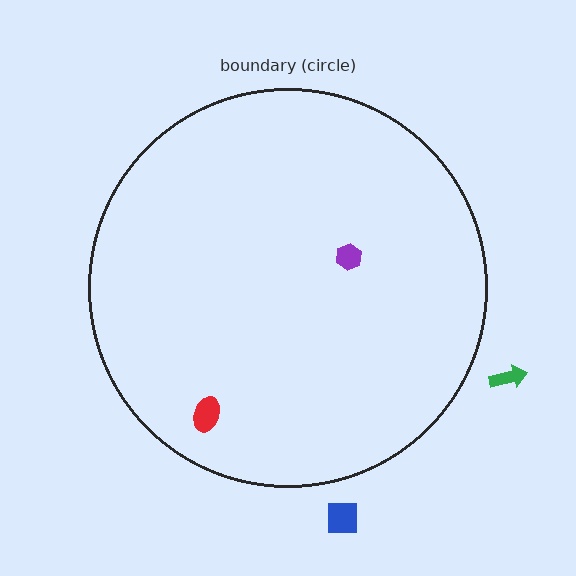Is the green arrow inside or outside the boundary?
Outside.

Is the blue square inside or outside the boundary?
Outside.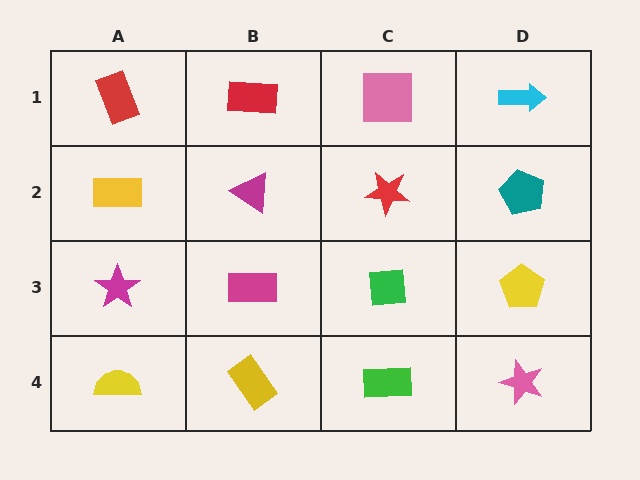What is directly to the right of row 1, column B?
A pink square.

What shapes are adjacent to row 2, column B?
A red rectangle (row 1, column B), a magenta rectangle (row 3, column B), a yellow rectangle (row 2, column A), a red star (row 2, column C).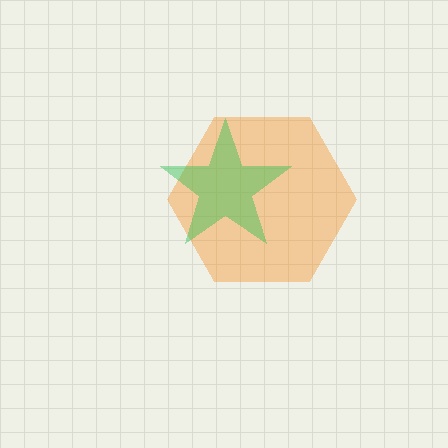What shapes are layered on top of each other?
The layered shapes are: an orange hexagon, a green star.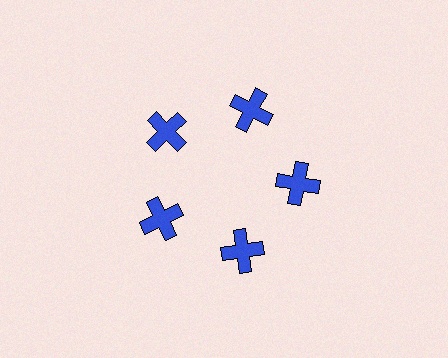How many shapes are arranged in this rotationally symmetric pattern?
There are 5 shapes, arranged in 5 groups of 1.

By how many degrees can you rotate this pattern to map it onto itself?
The pattern maps onto itself every 72 degrees of rotation.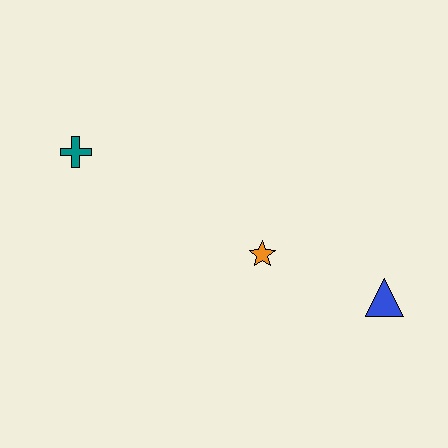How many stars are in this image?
There is 1 star.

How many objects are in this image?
There are 3 objects.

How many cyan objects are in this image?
There are no cyan objects.